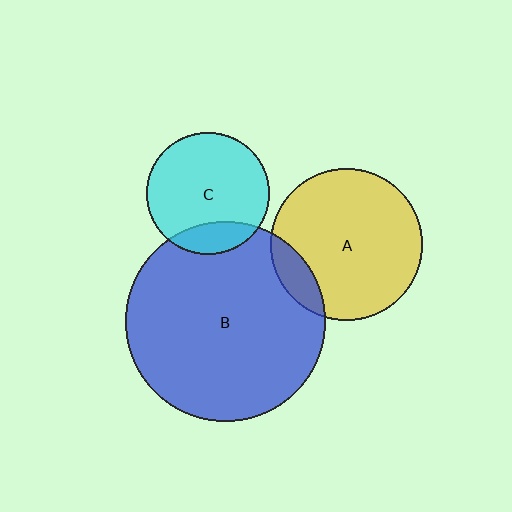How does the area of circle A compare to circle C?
Approximately 1.5 times.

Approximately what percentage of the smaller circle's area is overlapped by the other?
Approximately 15%.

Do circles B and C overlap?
Yes.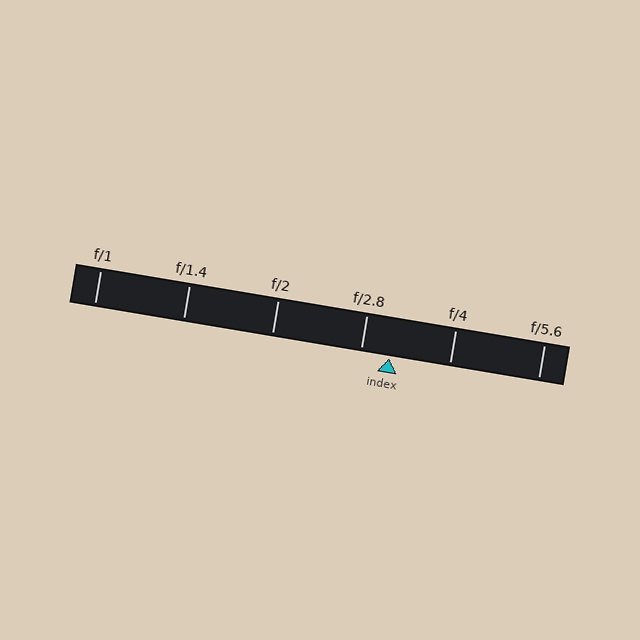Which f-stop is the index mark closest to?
The index mark is closest to f/2.8.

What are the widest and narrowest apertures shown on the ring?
The widest aperture shown is f/1 and the narrowest is f/5.6.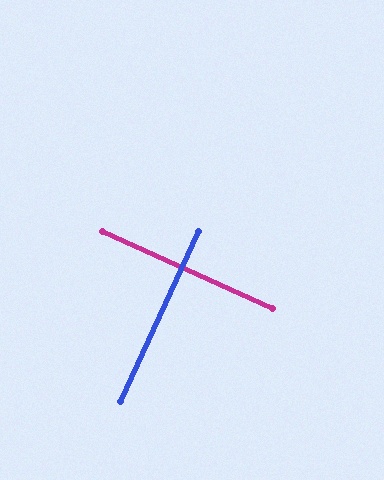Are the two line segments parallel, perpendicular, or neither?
Perpendicular — they meet at approximately 90°.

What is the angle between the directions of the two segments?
Approximately 90 degrees.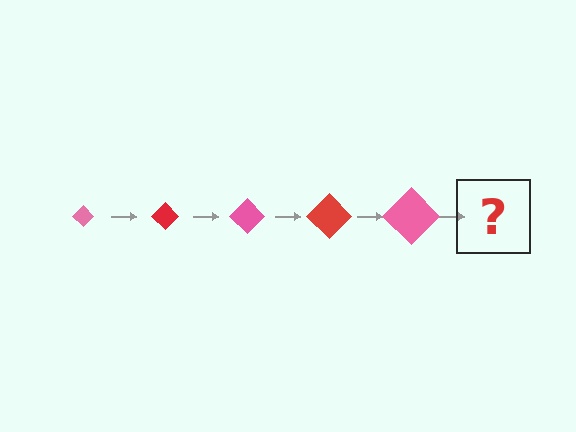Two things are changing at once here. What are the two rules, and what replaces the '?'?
The two rules are that the diamond grows larger each step and the color cycles through pink and red. The '?' should be a red diamond, larger than the previous one.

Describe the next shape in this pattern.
It should be a red diamond, larger than the previous one.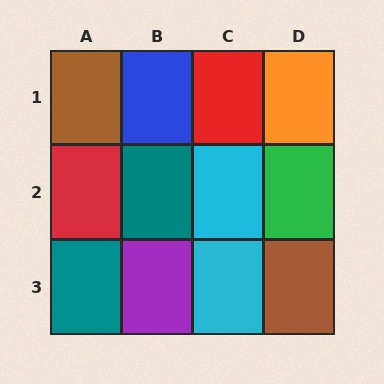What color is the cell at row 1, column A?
Brown.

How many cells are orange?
1 cell is orange.